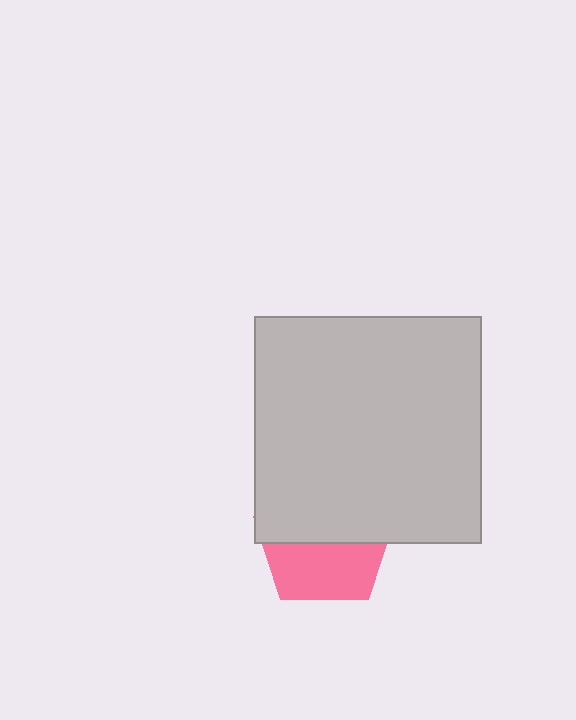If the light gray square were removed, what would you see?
You would see the complete pink pentagon.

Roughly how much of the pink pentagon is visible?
A small part of it is visible (roughly 45%).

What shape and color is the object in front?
The object in front is a light gray square.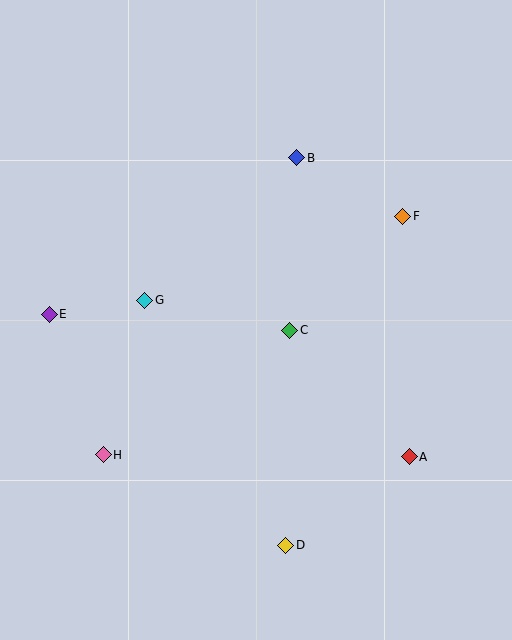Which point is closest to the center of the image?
Point C at (290, 330) is closest to the center.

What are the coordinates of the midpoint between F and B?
The midpoint between F and B is at (350, 187).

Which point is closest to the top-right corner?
Point F is closest to the top-right corner.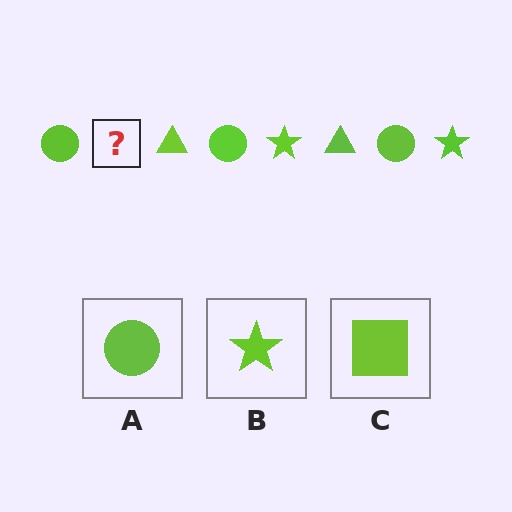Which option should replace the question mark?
Option B.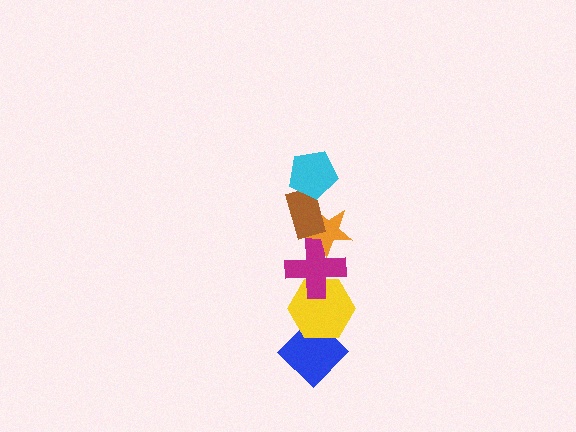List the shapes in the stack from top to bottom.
From top to bottom: the cyan pentagon, the brown rectangle, the orange star, the magenta cross, the yellow hexagon, the blue diamond.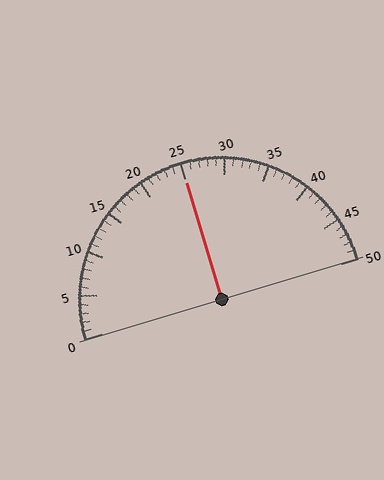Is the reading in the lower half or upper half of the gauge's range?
The reading is in the upper half of the range (0 to 50).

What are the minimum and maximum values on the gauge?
The gauge ranges from 0 to 50.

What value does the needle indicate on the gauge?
The needle indicates approximately 25.